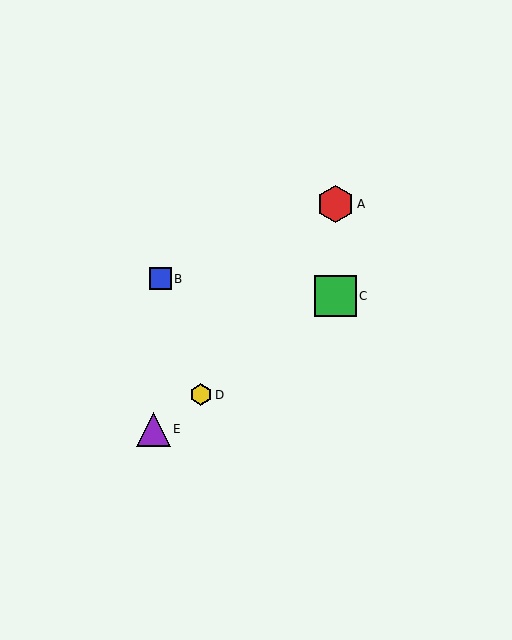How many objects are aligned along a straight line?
3 objects (C, D, E) are aligned along a straight line.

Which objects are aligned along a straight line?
Objects C, D, E are aligned along a straight line.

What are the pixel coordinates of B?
Object B is at (160, 279).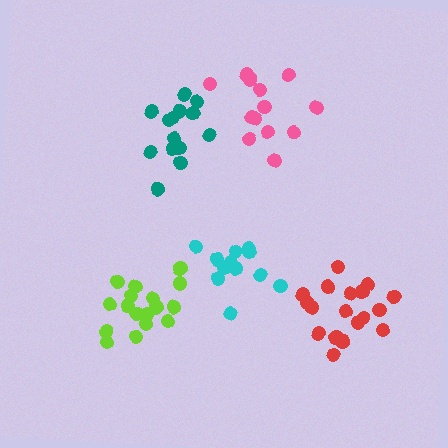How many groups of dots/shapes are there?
There are 5 groups.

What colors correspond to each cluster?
The clusters are colored: teal, lime, red, cyan, pink.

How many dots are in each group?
Group 1: 14 dots, Group 2: 17 dots, Group 3: 18 dots, Group 4: 12 dots, Group 5: 13 dots (74 total).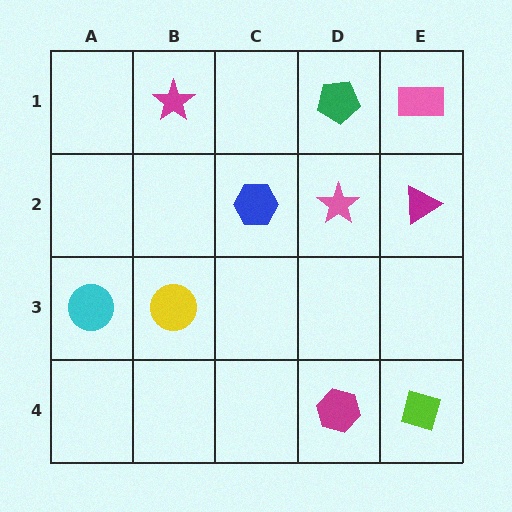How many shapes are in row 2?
3 shapes.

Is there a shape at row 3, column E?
No, that cell is empty.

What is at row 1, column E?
A pink rectangle.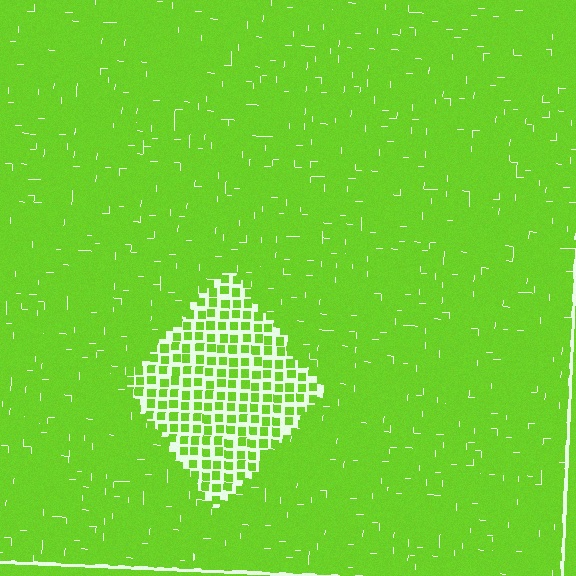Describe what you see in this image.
The image contains small lime elements arranged at two different densities. A diamond-shaped region is visible where the elements are less densely packed than the surrounding area.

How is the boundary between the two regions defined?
The boundary is defined by a change in element density (approximately 2.3x ratio). All elements are the same color, size, and shape.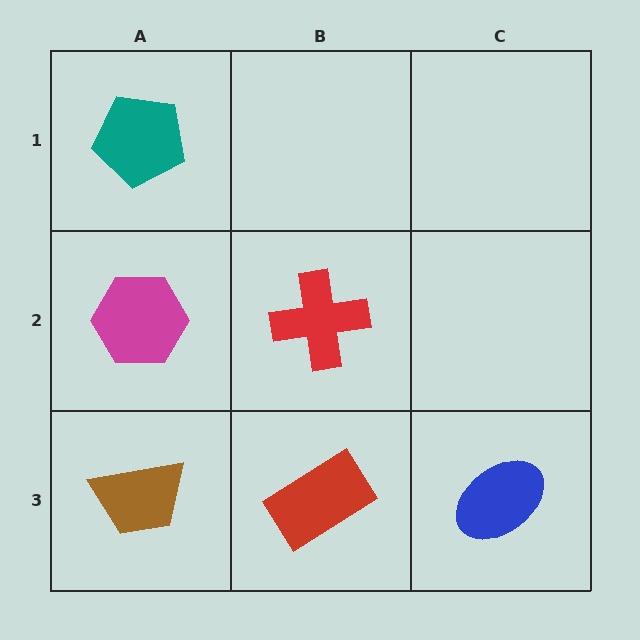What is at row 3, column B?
A red rectangle.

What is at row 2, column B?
A red cross.